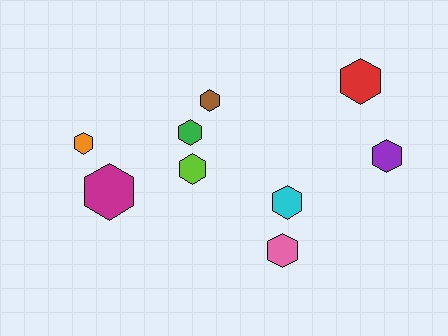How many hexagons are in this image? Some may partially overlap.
There are 9 hexagons.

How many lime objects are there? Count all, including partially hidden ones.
There is 1 lime object.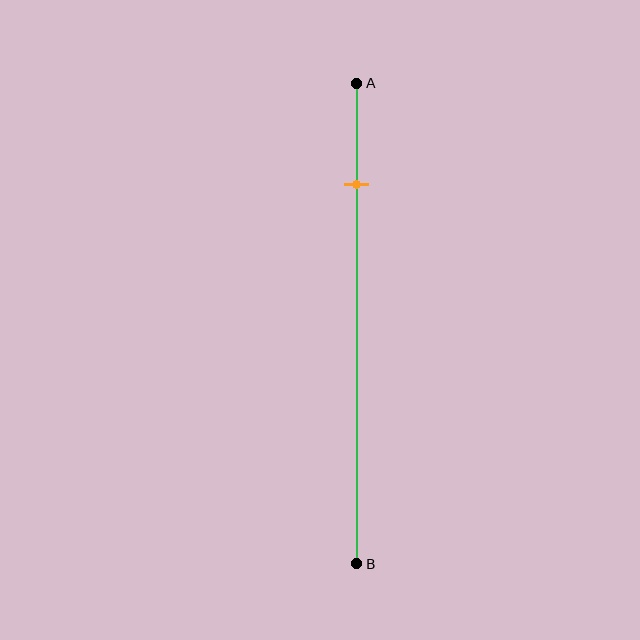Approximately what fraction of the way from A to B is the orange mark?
The orange mark is approximately 20% of the way from A to B.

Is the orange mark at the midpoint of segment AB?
No, the mark is at about 20% from A, not at the 50% midpoint.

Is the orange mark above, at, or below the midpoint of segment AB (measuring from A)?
The orange mark is above the midpoint of segment AB.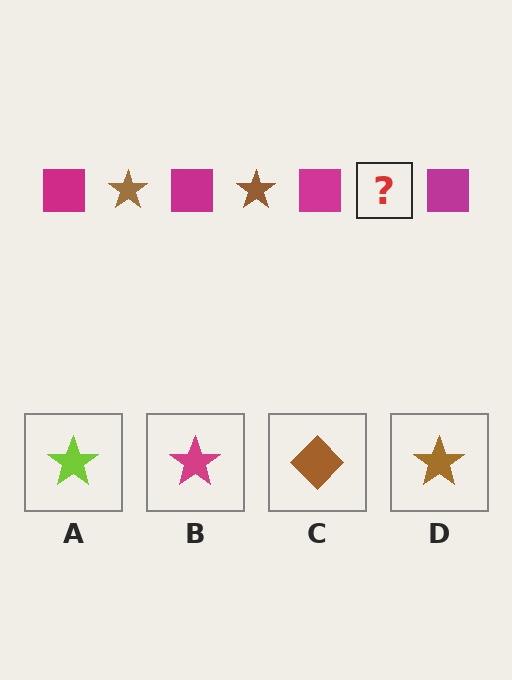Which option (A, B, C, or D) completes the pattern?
D.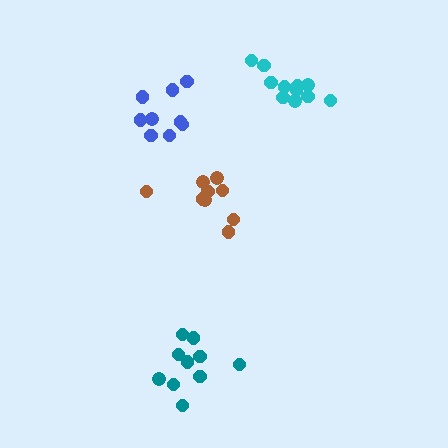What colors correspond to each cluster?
The clusters are colored: cyan, teal, blue, brown.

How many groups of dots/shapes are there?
There are 4 groups.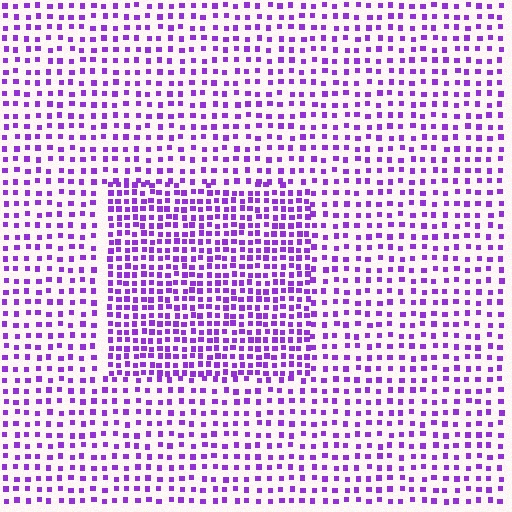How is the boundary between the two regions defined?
The boundary is defined by a change in element density (approximately 1.8x ratio). All elements are the same color, size, and shape.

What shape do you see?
I see a rectangle.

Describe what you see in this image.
The image contains small purple elements arranged at two different densities. A rectangle-shaped region is visible where the elements are more densely packed than the surrounding area.